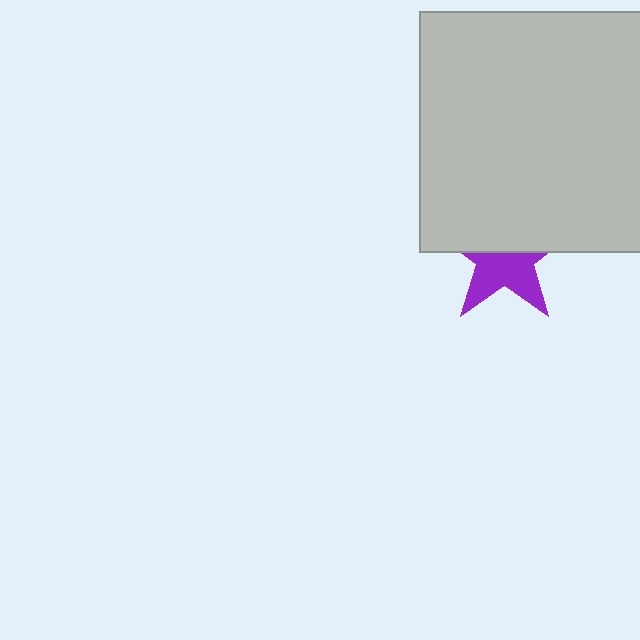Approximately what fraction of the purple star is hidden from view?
Roughly 51% of the purple star is hidden behind the light gray square.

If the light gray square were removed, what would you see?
You would see the complete purple star.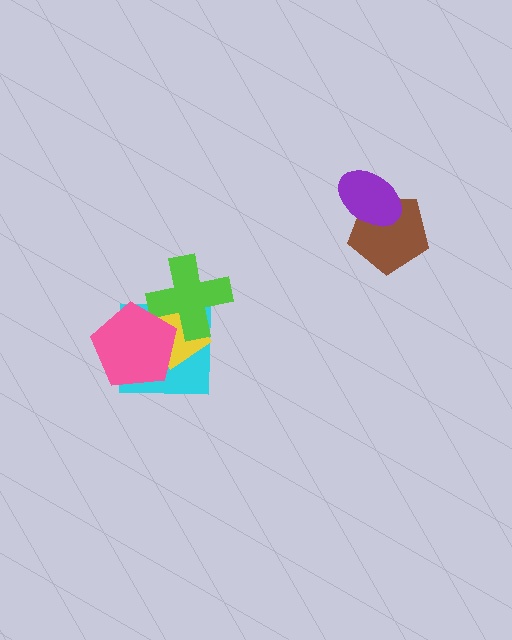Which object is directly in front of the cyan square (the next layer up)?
The yellow diamond is directly in front of the cyan square.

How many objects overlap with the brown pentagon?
1 object overlaps with the brown pentagon.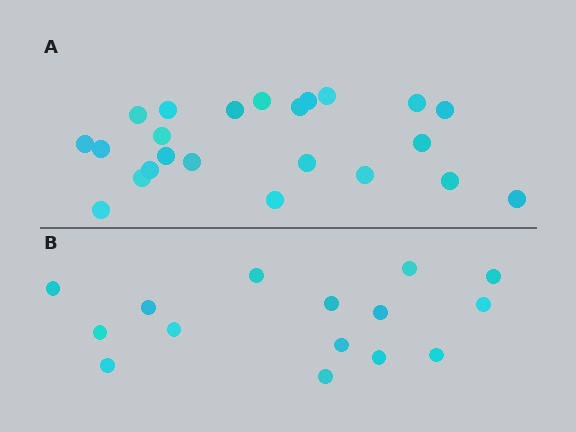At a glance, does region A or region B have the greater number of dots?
Region A (the top region) has more dots.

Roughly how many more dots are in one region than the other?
Region A has roughly 8 or so more dots than region B.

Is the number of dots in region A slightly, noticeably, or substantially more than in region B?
Region A has substantially more. The ratio is roughly 1.5 to 1.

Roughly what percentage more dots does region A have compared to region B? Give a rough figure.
About 55% more.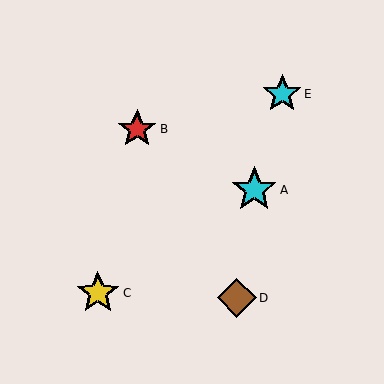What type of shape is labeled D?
Shape D is a brown diamond.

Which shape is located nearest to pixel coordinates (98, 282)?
The yellow star (labeled C) at (98, 293) is nearest to that location.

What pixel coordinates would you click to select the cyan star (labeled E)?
Click at (282, 94) to select the cyan star E.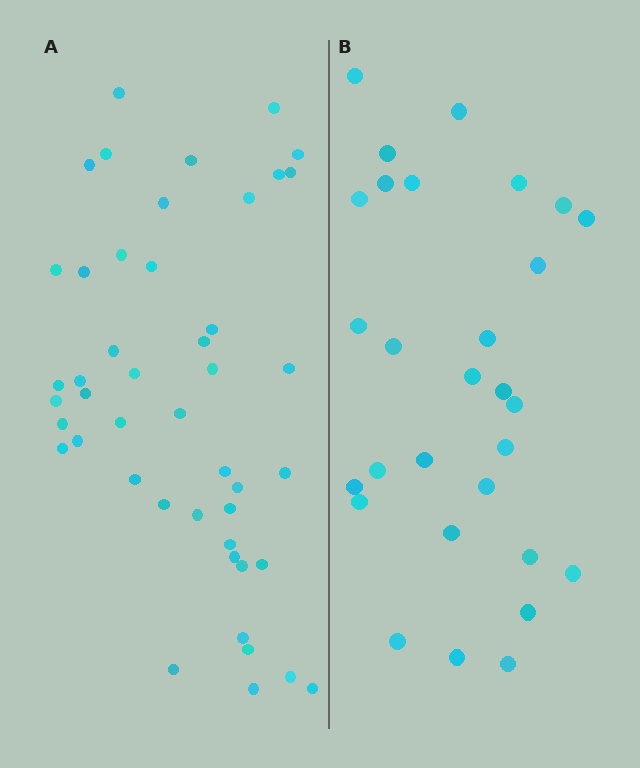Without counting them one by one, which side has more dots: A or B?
Region A (the left region) has more dots.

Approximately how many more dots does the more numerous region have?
Region A has approximately 15 more dots than region B.